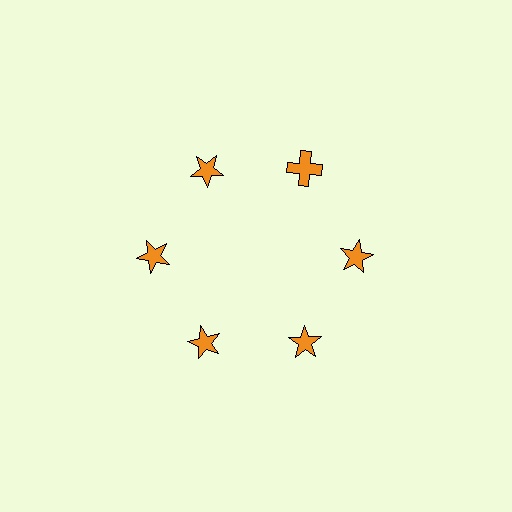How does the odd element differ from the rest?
It has a different shape: cross instead of star.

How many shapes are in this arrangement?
There are 6 shapes arranged in a ring pattern.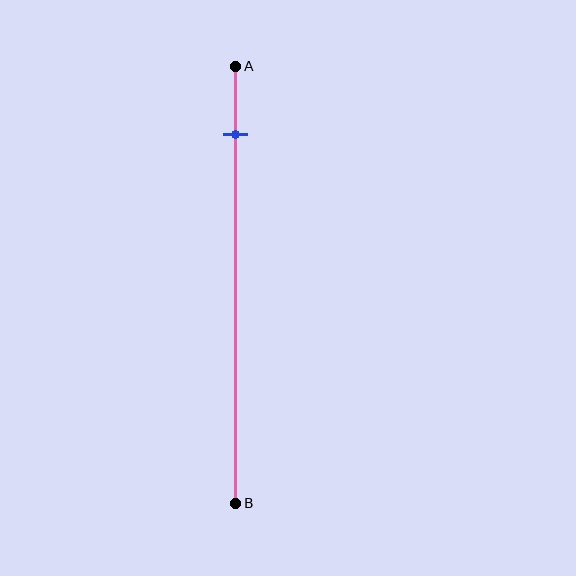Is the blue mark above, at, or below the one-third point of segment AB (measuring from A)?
The blue mark is above the one-third point of segment AB.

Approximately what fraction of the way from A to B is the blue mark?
The blue mark is approximately 15% of the way from A to B.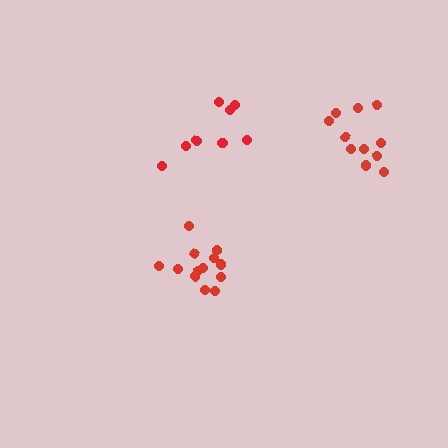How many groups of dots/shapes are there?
There are 3 groups.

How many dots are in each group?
Group 1: 11 dots, Group 2: 13 dots, Group 3: 8 dots (32 total).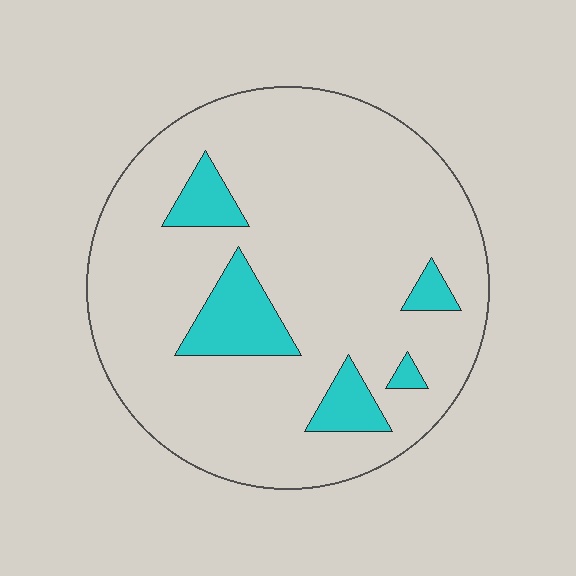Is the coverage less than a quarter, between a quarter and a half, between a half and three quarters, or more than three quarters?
Less than a quarter.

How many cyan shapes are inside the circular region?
5.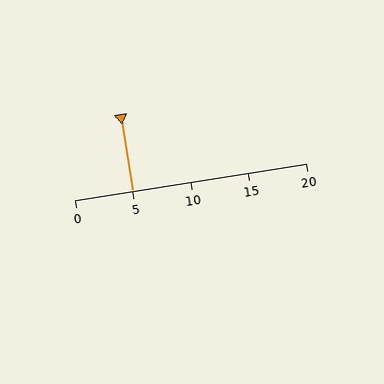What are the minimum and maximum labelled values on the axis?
The axis runs from 0 to 20.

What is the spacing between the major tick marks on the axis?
The major ticks are spaced 5 apart.